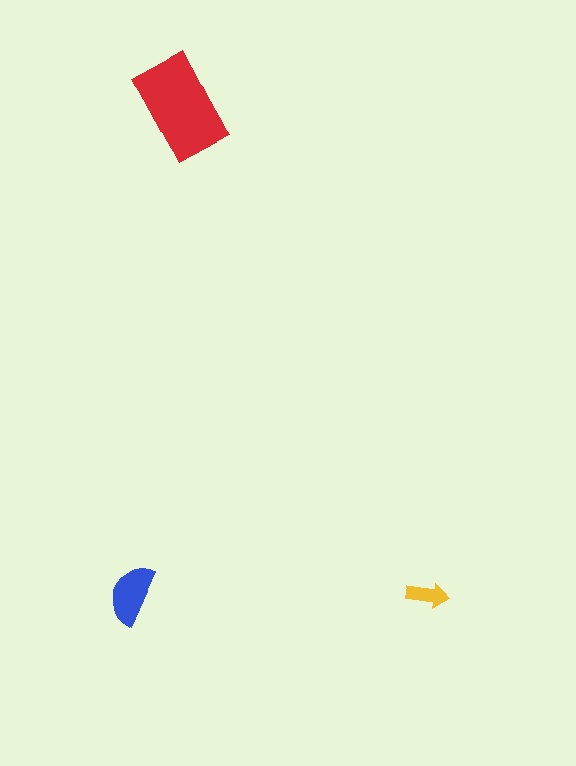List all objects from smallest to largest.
The yellow arrow, the blue semicircle, the red rectangle.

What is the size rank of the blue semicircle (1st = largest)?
2nd.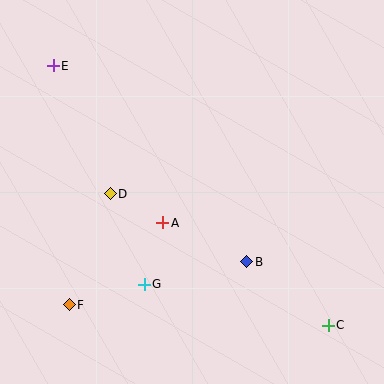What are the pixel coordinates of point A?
Point A is at (163, 223).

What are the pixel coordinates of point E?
Point E is at (53, 66).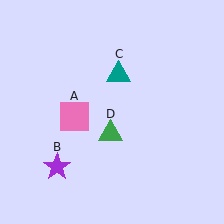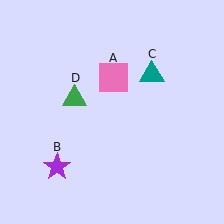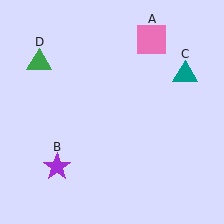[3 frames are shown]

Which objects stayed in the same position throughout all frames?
Purple star (object B) remained stationary.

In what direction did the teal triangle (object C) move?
The teal triangle (object C) moved right.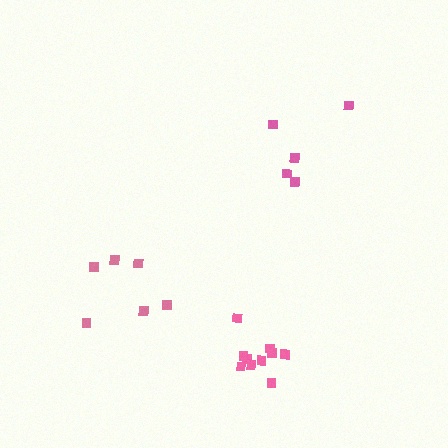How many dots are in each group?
Group 1: 10 dots, Group 2: 5 dots, Group 3: 6 dots (21 total).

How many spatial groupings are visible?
There are 3 spatial groupings.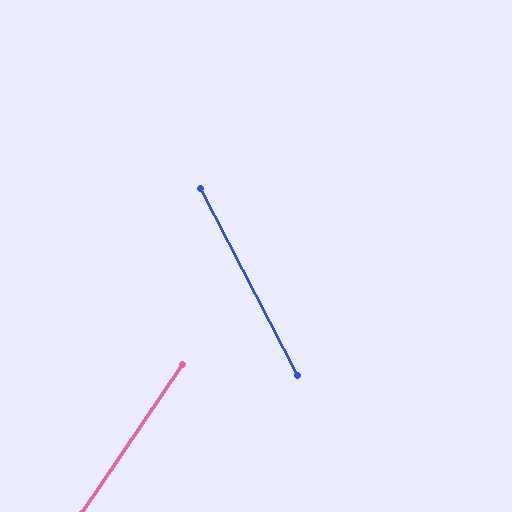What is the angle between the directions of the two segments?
Approximately 62 degrees.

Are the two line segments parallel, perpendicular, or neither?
Neither parallel nor perpendicular — they differ by about 62°.